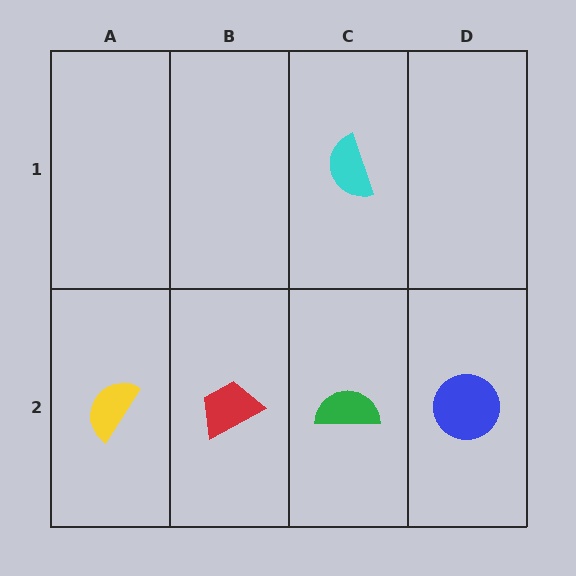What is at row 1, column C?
A cyan semicircle.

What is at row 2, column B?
A red trapezoid.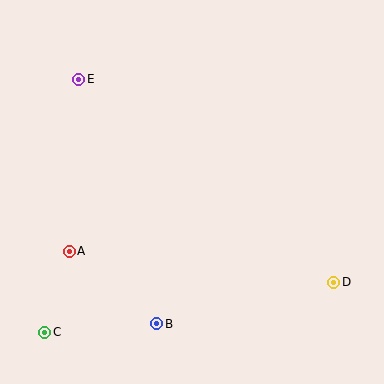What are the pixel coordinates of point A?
Point A is at (69, 251).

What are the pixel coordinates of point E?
Point E is at (79, 79).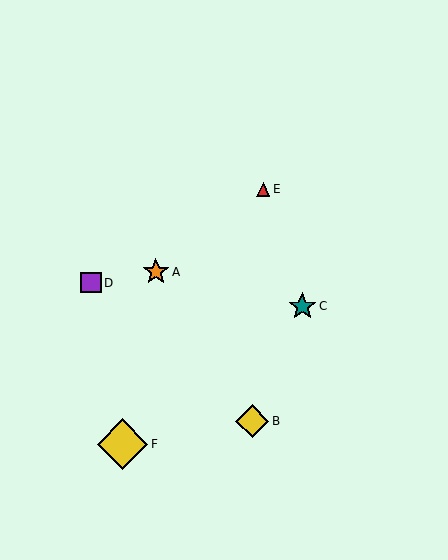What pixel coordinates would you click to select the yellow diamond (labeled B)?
Click at (252, 421) to select the yellow diamond B.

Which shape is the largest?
The yellow diamond (labeled F) is the largest.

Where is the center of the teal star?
The center of the teal star is at (302, 306).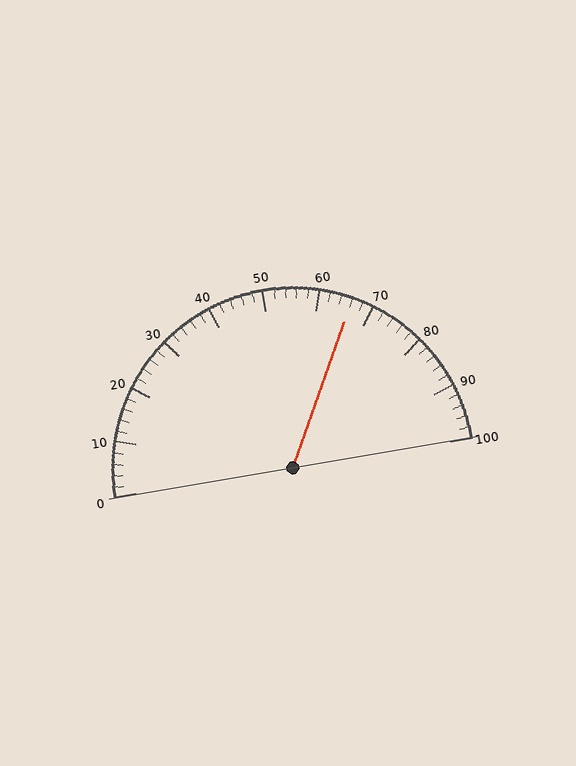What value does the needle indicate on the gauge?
The needle indicates approximately 66.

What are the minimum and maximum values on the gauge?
The gauge ranges from 0 to 100.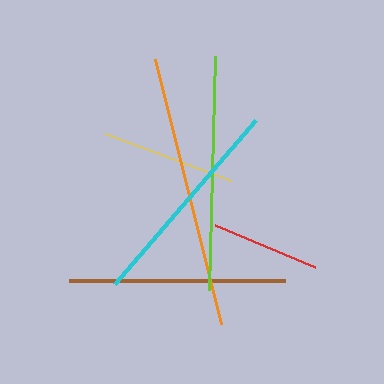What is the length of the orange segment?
The orange segment is approximately 273 pixels long.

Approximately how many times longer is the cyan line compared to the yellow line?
The cyan line is approximately 1.6 times the length of the yellow line.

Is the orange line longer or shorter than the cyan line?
The orange line is longer than the cyan line.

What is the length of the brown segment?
The brown segment is approximately 216 pixels long.